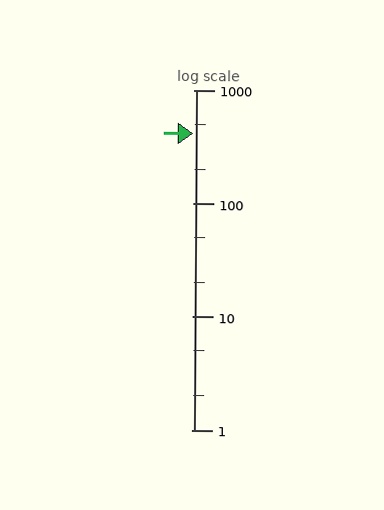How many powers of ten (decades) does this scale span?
The scale spans 3 decades, from 1 to 1000.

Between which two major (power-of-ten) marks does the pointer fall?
The pointer is between 100 and 1000.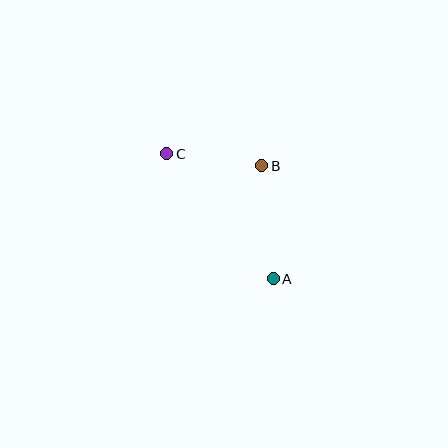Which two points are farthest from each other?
Points A and C are farthest from each other.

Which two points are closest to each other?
Points B and C are closest to each other.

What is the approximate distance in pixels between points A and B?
The distance between A and B is approximately 114 pixels.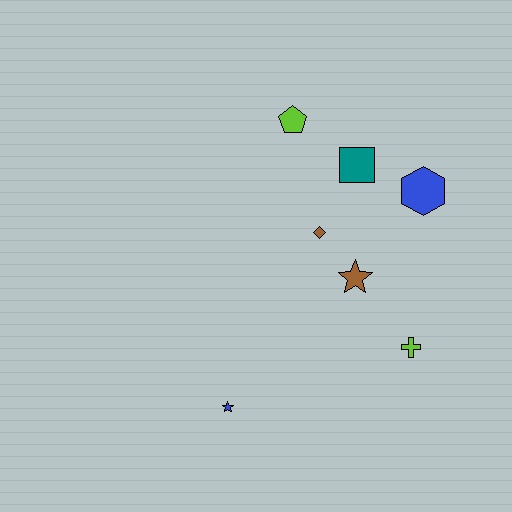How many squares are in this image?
There is 1 square.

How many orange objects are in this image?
There are no orange objects.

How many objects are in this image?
There are 7 objects.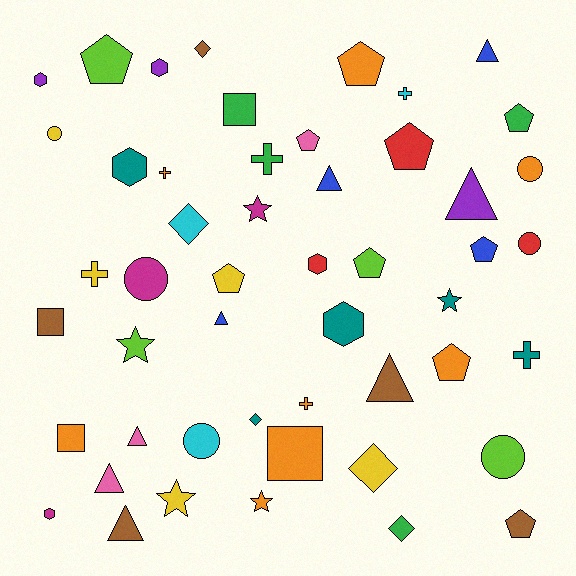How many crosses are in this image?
There are 6 crosses.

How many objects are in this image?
There are 50 objects.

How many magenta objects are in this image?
There are 3 magenta objects.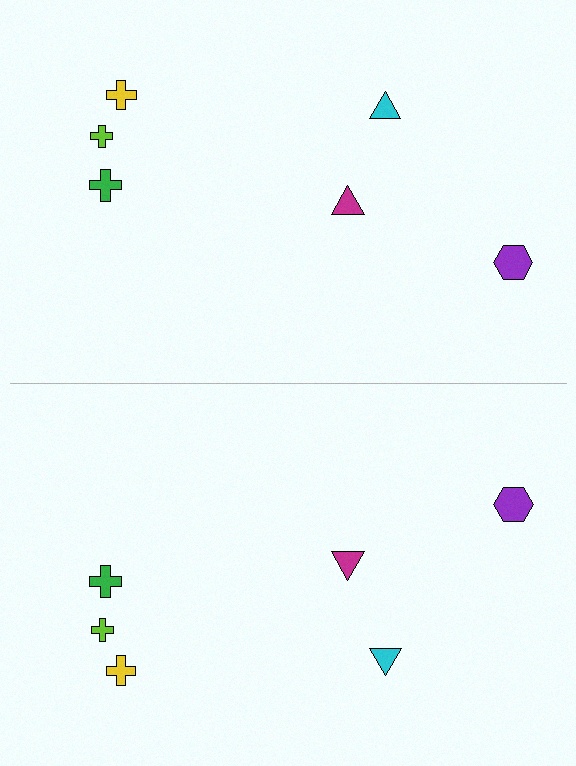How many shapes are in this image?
There are 12 shapes in this image.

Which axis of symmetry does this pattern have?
The pattern has a horizontal axis of symmetry running through the center of the image.